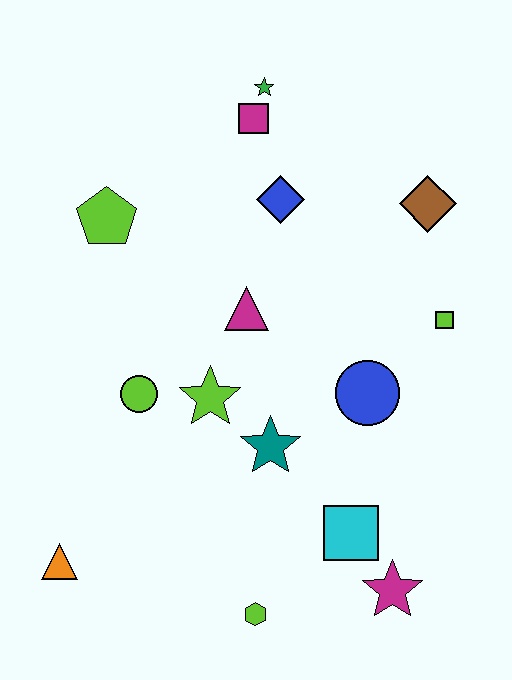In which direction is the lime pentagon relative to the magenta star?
The lime pentagon is above the magenta star.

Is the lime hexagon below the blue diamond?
Yes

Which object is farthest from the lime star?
The green star is farthest from the lime star.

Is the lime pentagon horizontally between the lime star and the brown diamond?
No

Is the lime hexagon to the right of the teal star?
No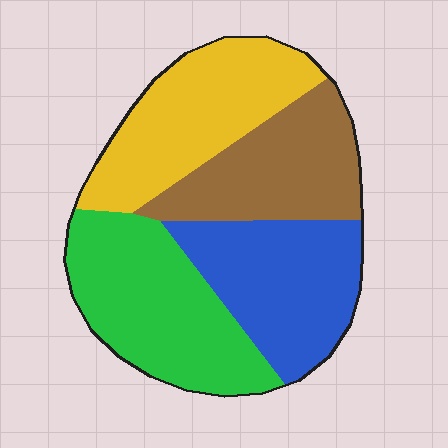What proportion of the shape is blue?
Blue takes up between a sixth and a third of the shape.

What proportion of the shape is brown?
Brown takes up about one fifth (1/5) of the shape.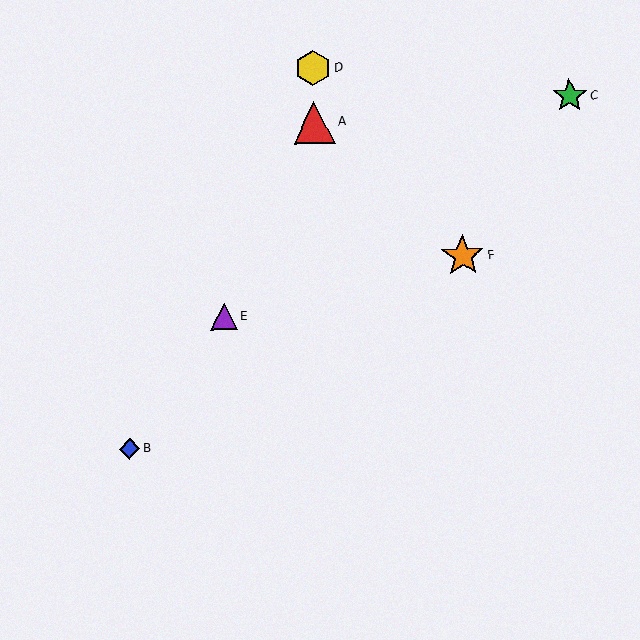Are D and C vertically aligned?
No, D is at x≈313 and C is at x≈570.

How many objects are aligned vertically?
2 objects (A, D) are aligned vertically.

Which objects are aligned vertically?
Objects A, D are aligned vertically.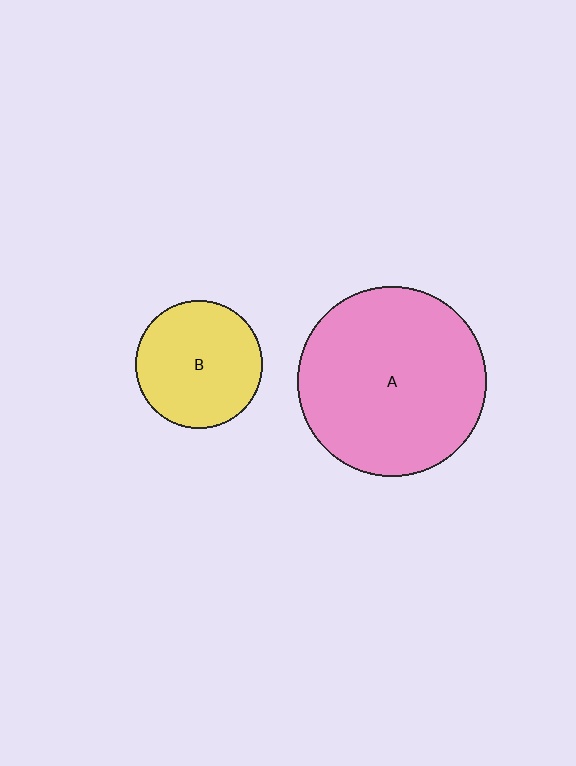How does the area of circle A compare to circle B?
Approximately 2.2 times.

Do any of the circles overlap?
No, none of the circles overlap.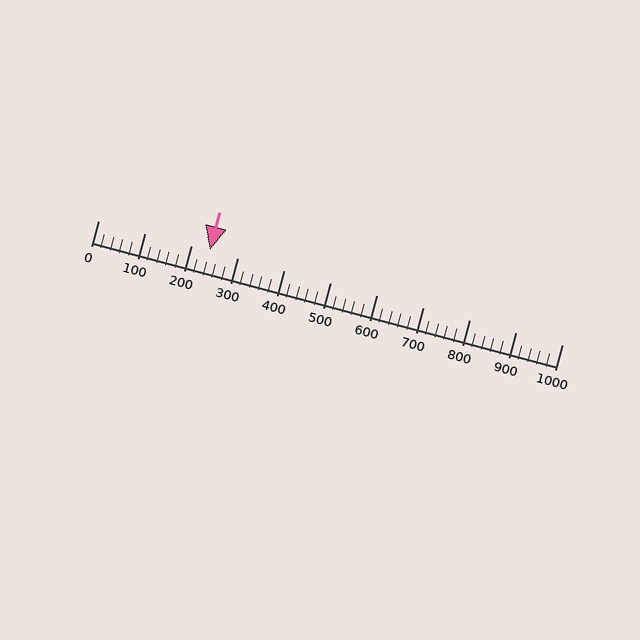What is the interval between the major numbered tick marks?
The major tick marks are spaced 100 units apart.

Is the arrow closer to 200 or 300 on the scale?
The arrow is closer to 200.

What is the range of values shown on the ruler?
The ruler shows values from 0 to 1000.